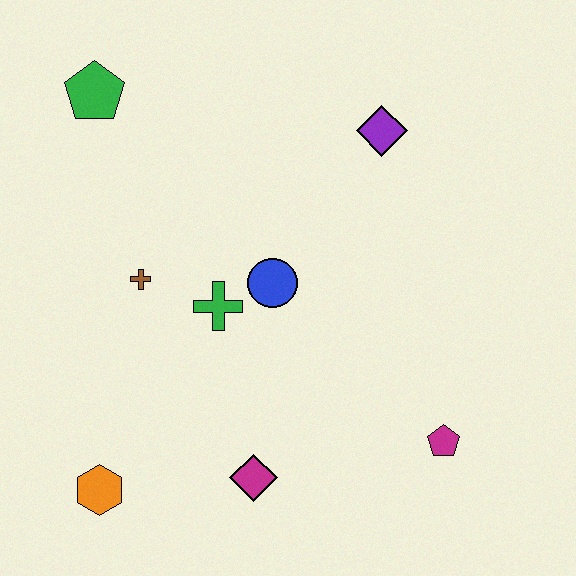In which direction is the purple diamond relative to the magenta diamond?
The purple diamond is above the magenta diamond.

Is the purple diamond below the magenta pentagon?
No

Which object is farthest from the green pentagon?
The magenta pentagon is farthest from the green pentagon.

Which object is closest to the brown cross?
The green cross is closest to the brown cross.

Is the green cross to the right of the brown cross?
Yes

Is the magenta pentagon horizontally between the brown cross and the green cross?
No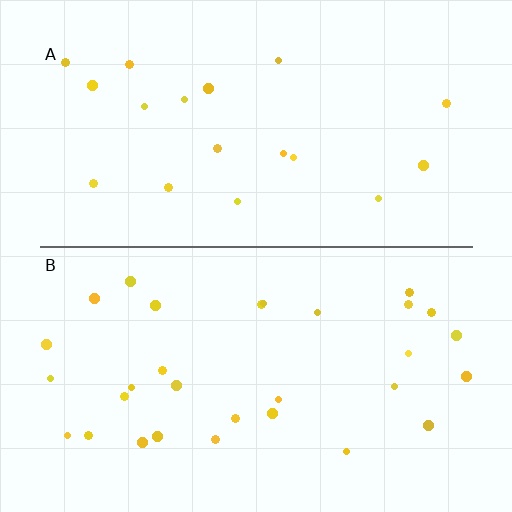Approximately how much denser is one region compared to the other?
Approximately 1.7× — region B over region A.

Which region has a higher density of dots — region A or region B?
B (the bottom).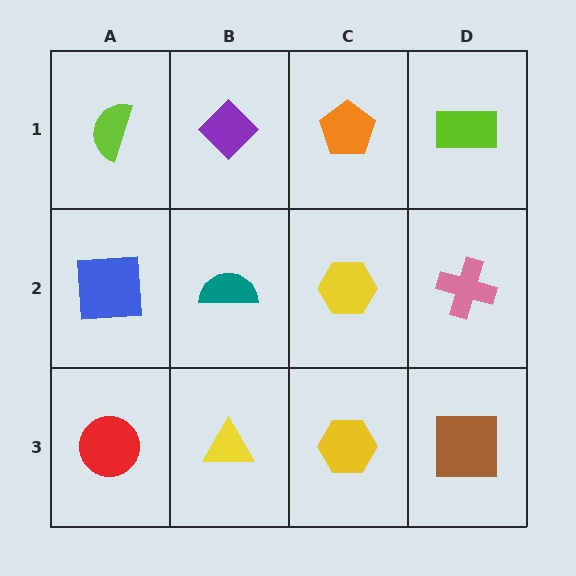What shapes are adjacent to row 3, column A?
A blue square (row 2, column A), a yellow triangle (row 3, column B).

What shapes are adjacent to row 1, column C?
A yellow hexagon (row 2, column C), a purple diamond (row 1, column B), a lime rectangle (row 1, column D).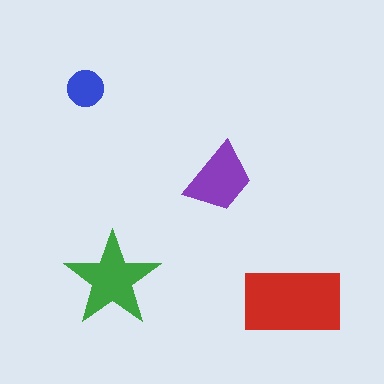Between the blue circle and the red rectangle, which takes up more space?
The red rectangle.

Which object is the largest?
The red rectangle.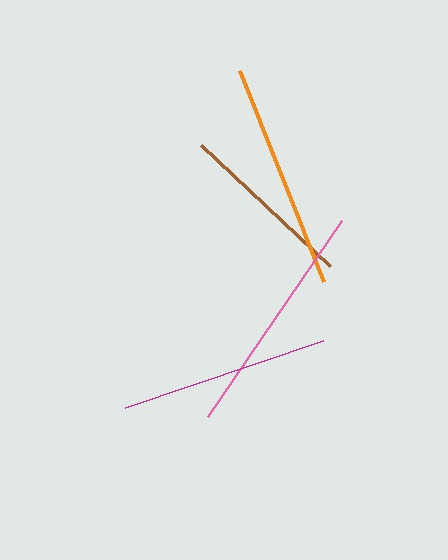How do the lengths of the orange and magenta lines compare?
The orange and magenta lines are approximately the same length.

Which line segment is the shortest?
The brown line is the shortest at approximately 177 pixels.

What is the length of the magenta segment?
The magenta segment is approximately 209 pixels long.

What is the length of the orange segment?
The orange segment is approximately 228 pixels long.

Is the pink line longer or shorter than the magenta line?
The pink line is longer than the magenta line.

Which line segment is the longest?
The pink line is the longest at approximately 237 pixels.